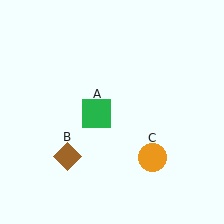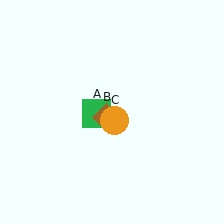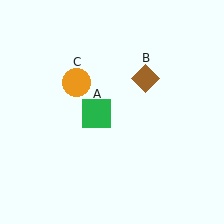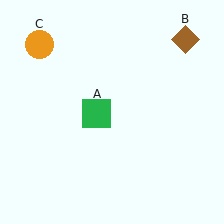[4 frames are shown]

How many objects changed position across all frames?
2 objects changed position: brown diamond (object B), orange circle (object C).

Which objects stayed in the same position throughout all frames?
Green square (object A) remained stationary.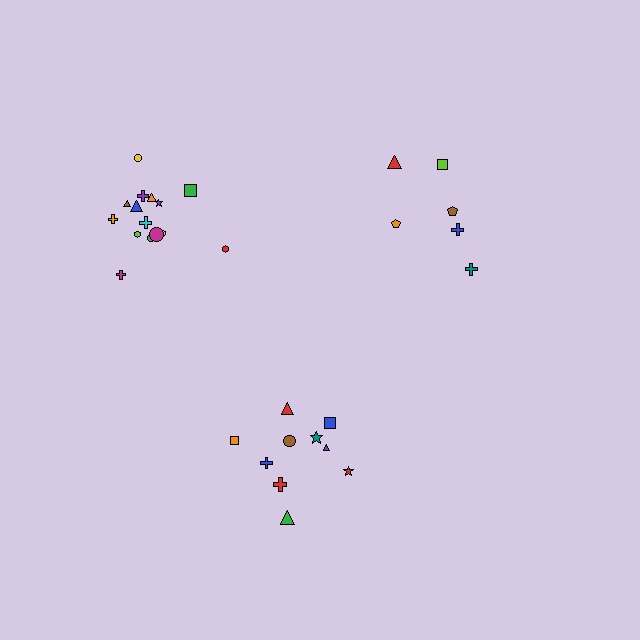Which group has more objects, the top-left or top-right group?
The top-left group.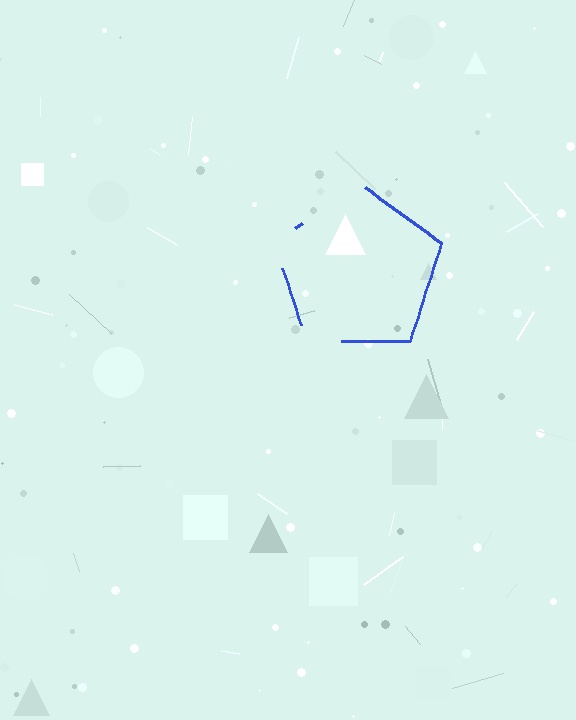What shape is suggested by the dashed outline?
The dashed outline suggests a pentagon.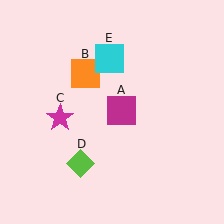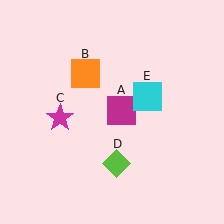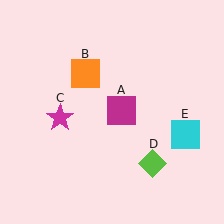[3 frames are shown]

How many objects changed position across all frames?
2 objects changed position: lime diamond (object D), cyan square (object E).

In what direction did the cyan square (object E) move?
The cyan square (object E) moved down and to the right.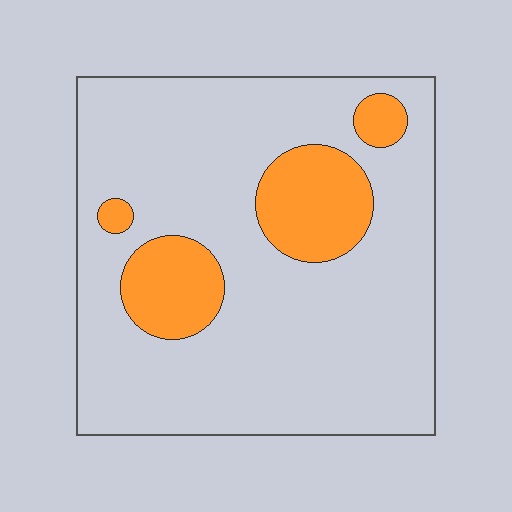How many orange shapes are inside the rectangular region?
4.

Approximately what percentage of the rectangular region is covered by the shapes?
Approximately 20%.